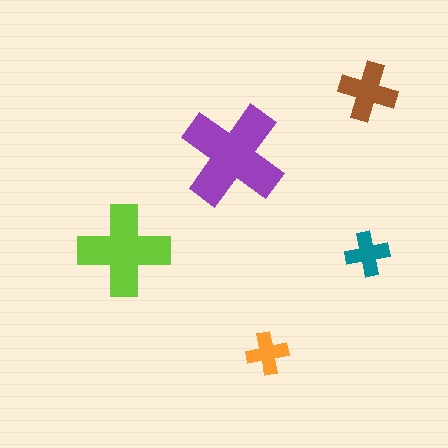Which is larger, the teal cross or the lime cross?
The lime one.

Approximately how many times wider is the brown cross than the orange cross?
About 1.5 times wider.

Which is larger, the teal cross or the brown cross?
The brown one.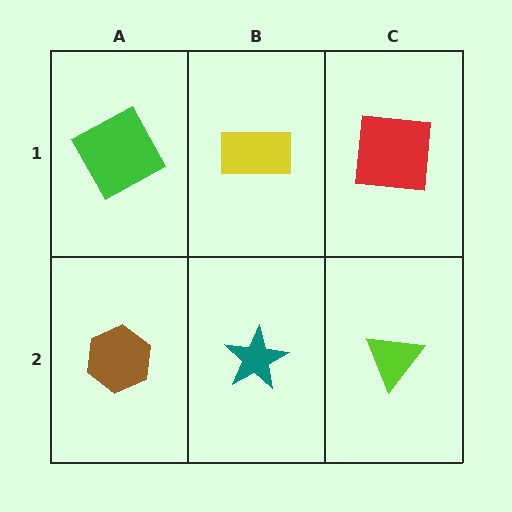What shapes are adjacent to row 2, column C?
A red square (row 1, column C), a teal star (row 2, column B).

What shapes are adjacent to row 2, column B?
A yellow rectangle (row 1, column B), a brown hexagon (row 2, column A), a lime triangle (row 2, column C).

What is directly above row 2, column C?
A red square.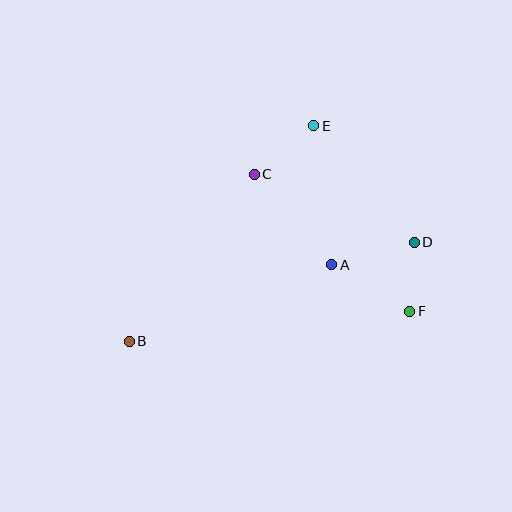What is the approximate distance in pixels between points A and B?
The distance between A and B is approximately 216 pixels.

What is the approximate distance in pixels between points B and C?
The distance between B and C is approximately 209 pixels.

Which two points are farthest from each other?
Points B and D are farthest from each other.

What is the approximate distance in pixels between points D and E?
The distance between D and E is approximately 154 pixels.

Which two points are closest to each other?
Points D and F are closest to each other.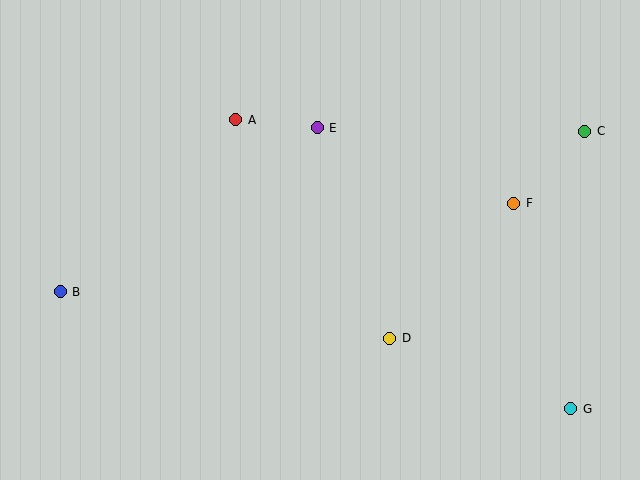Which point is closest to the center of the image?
Point E at (317, 128) is closest to the center.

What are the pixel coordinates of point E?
Point E is at (317, 128).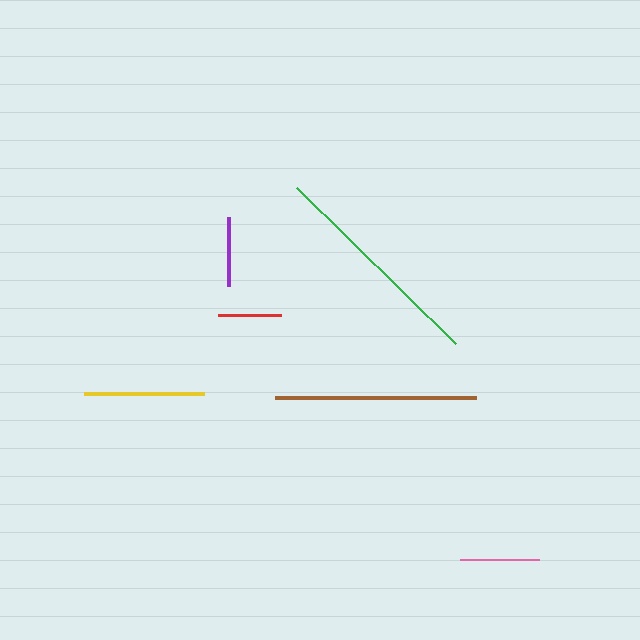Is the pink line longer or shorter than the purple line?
The pink line is longer than the purple line.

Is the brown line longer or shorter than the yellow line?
The brown line is longer than the yellow line.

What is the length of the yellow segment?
The yellow segment is approximately 120 pixels long.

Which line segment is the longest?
The green line is the longest at approximately 222 pixels.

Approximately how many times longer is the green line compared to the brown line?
The green line is approximately 1.1 times the length of the brown line.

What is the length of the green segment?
The green segment is approximately 222 pixels long.